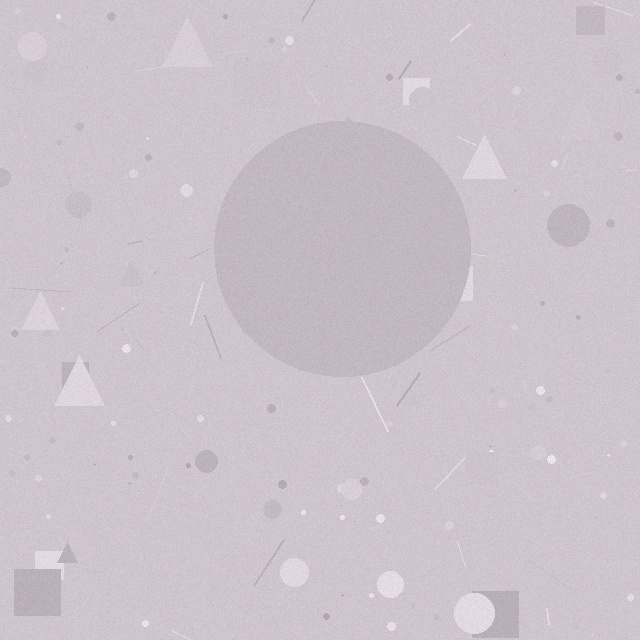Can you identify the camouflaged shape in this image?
The camouflaged shape is a circle.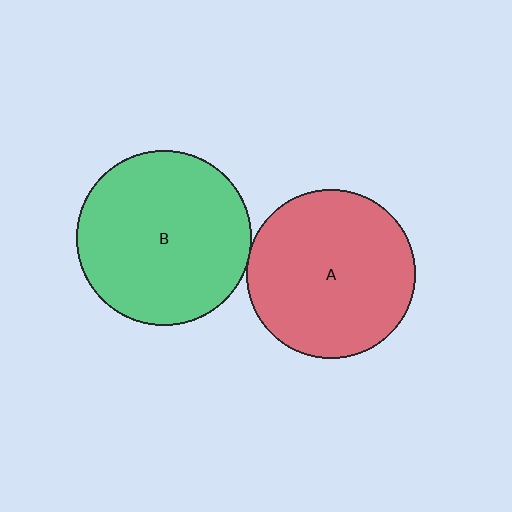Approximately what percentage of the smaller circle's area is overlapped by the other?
Approximately 5%.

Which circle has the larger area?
Circle B (green).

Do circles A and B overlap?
Yes.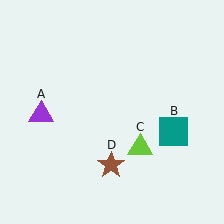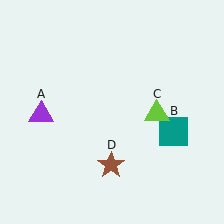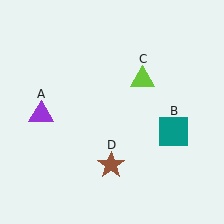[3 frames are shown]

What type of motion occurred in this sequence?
The lime triangle (object C) rotated counterclockwise around the center of the scene.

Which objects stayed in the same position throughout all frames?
Purple triangle (object A) and teal square (object B) and brown star (object D) remained stationary.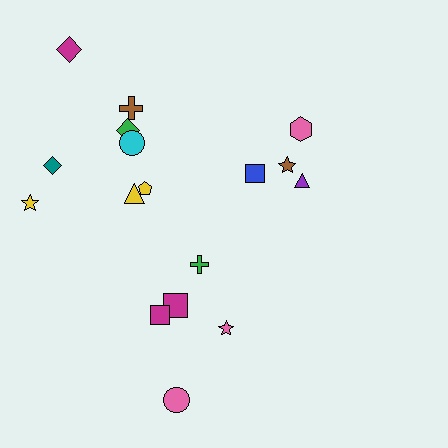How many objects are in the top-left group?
There are 8 objects.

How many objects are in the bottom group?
There are 5 objects.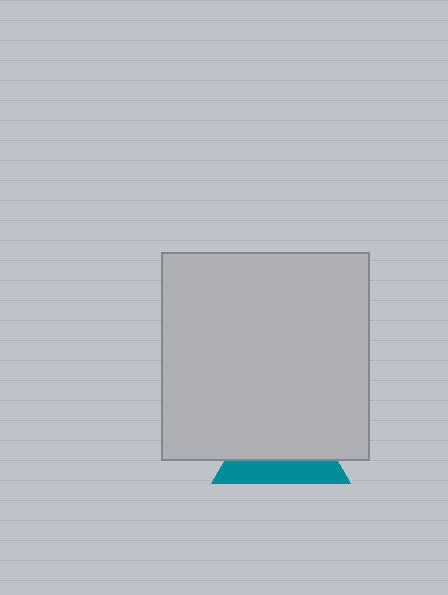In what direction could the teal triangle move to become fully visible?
The teal triangle could move down. That would shift it out from behind the light gray square entirely.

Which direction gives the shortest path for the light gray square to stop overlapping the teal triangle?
Moving up gives the shortest separation.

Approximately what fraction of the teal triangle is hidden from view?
Roughly 67% of the teal triangle is hidden behind the light gray square.